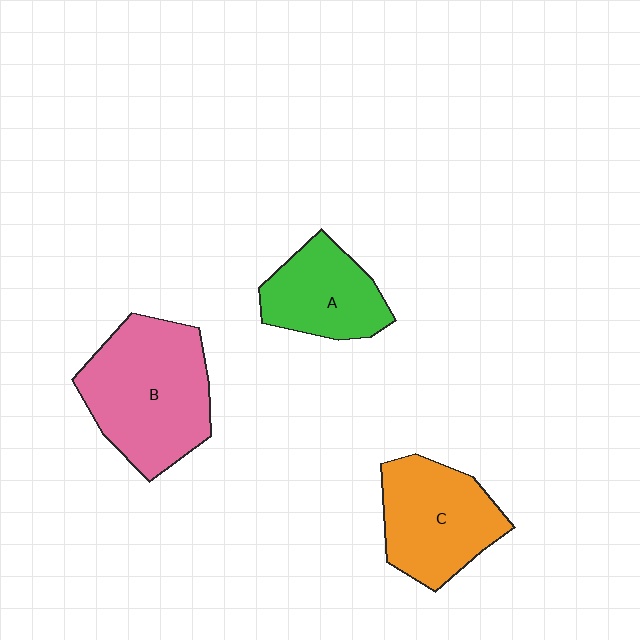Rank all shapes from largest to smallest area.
From largest to smallest: B (pink), C (orange), A (green).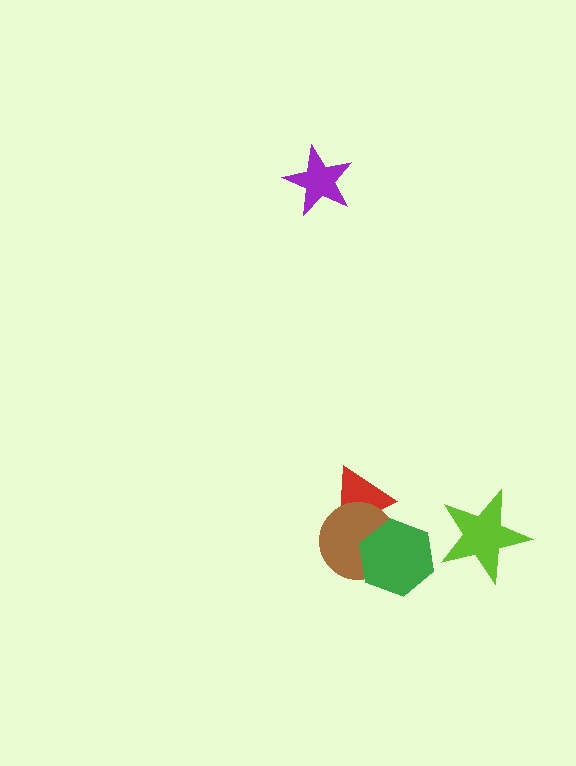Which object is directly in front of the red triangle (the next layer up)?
The brown circle is directly in front of the red triangle.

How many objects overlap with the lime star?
0 objects overlap with the lime star.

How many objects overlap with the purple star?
0 objects overlap with the purple star.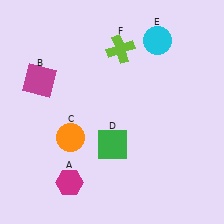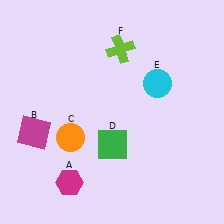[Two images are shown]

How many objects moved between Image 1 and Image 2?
2 objects moved between the two images.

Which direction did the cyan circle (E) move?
The cyan circle (E) moved down.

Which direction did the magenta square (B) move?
The magenta square (B) moved down.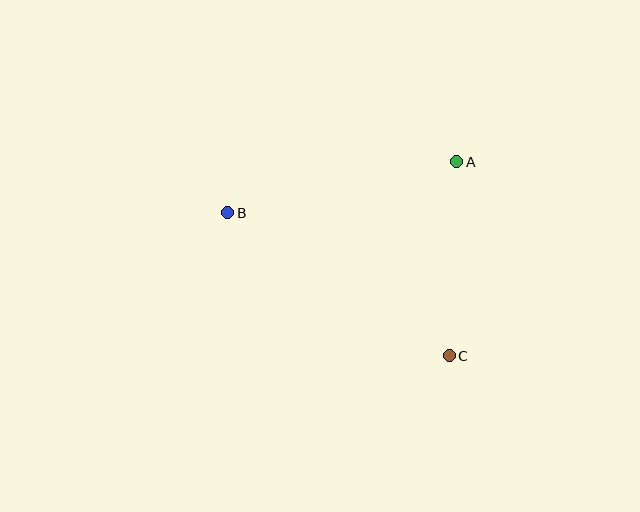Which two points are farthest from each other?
Points B and C are farthest from each other.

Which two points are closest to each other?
Points A and C are closest to each other.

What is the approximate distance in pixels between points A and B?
The distance between A and B is approximately 234 pixels.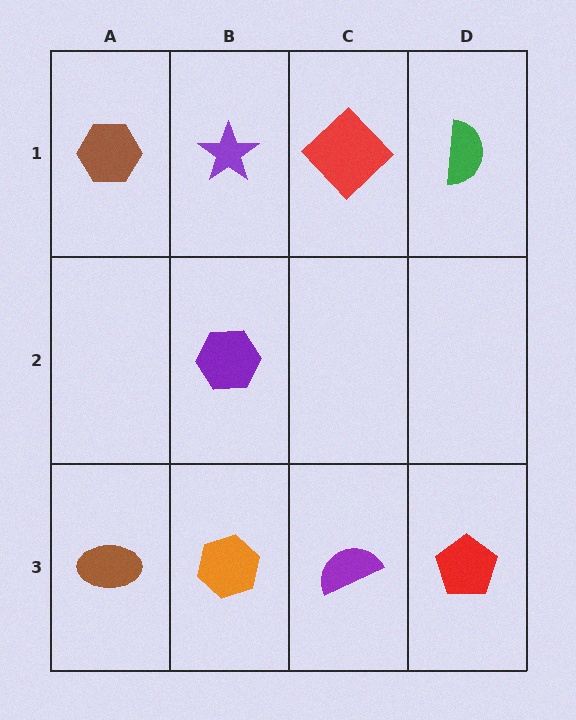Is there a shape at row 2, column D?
No, that cell is empty.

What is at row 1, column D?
A green semicircle.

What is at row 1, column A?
A brown hexagon.